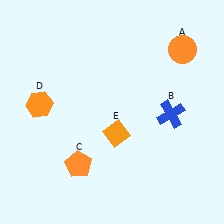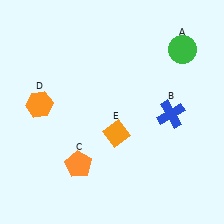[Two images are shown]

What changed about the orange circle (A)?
In Image 1, A is orange. In Image 2, it changed to green.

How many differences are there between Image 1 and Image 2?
There is 1 difference between the two images.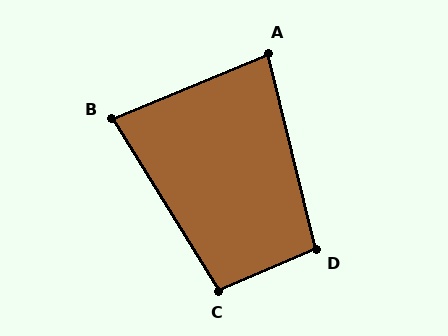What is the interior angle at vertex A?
Approximately 81 degrees (acute).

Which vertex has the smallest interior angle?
B, at approximately 81 degrees.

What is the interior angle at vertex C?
Approximately 99 degrees (obtuse).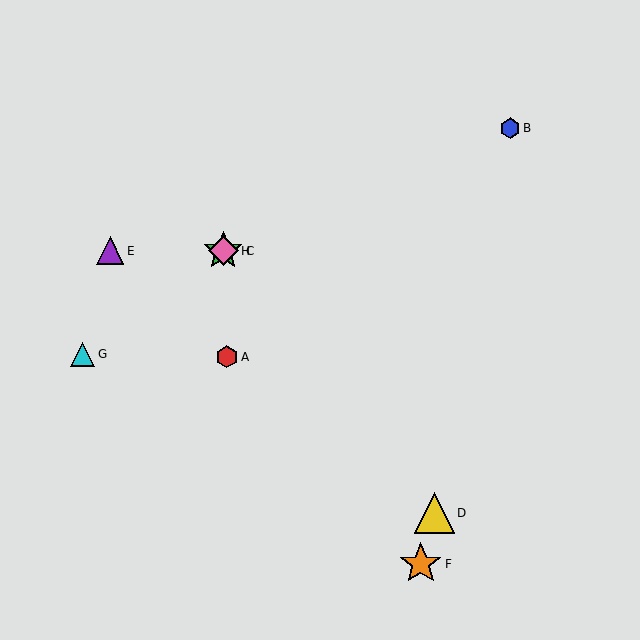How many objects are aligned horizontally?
3 objects (C, E, H) are aligned horizontally.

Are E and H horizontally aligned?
Yes, both are at y≈251.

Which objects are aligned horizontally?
Objects C, E, H are aligned horizontally.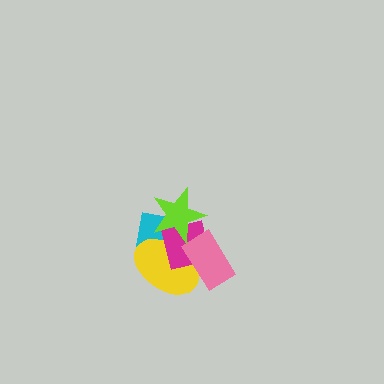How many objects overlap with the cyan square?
3 objects overlap with the cyan square.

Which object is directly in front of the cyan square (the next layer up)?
The yellow ellipse is directly in front of the cyan square.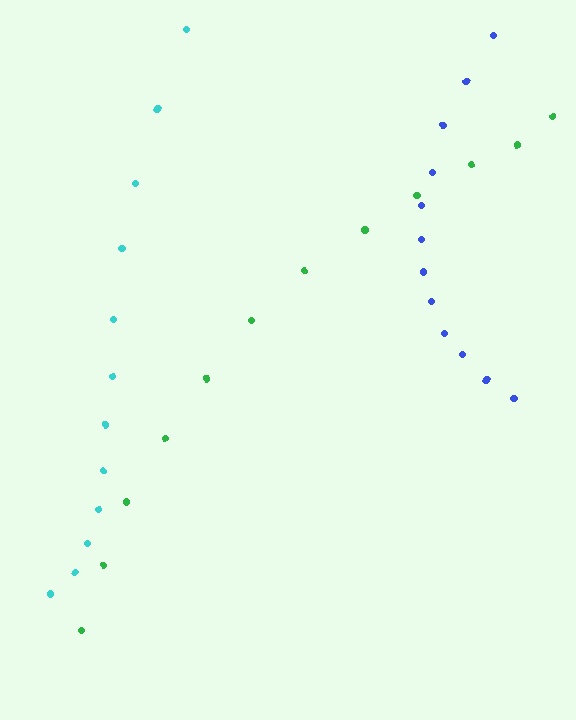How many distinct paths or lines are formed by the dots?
There are 3 distinct paths.